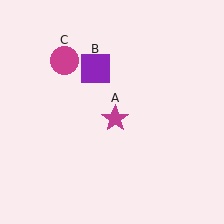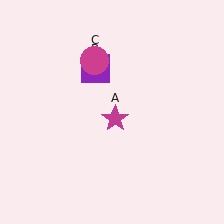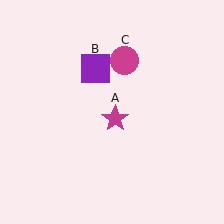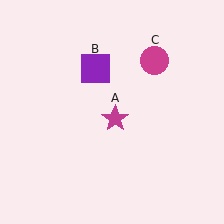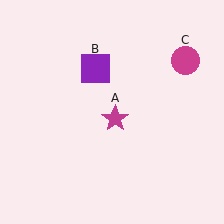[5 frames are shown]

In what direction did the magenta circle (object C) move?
The magenta circle (object C) moved right.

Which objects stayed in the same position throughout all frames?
Magenta star (object A) and purple square (object B) remained stationary.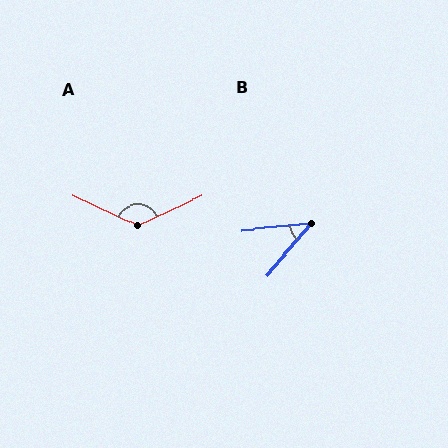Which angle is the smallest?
B, at approximately 44 degrees.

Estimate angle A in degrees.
Approximately 130 degrees.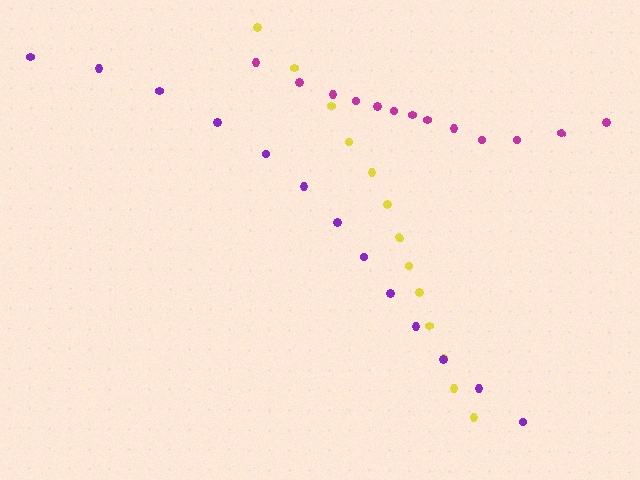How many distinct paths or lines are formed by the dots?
There are 3 distinct paths.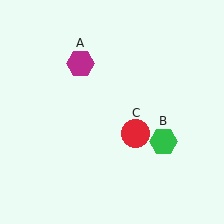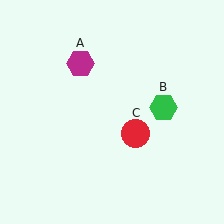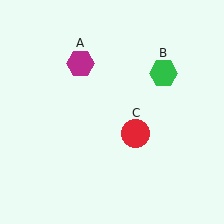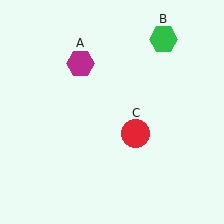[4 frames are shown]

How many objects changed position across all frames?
1 object changed position: green hexagon (object B).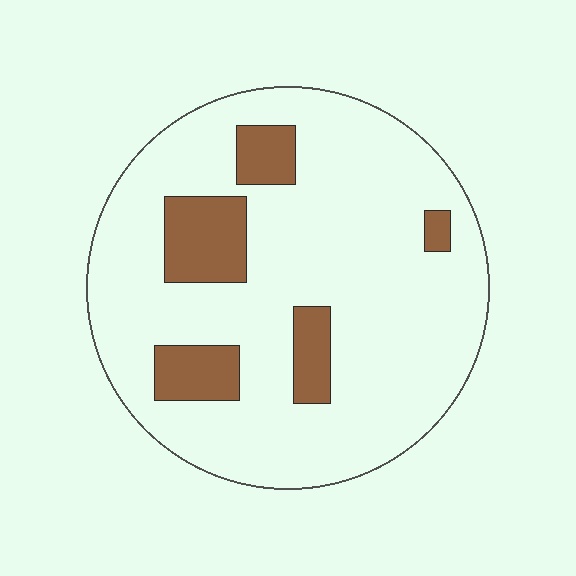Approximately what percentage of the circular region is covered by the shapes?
Approximately 15%.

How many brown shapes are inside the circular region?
5.